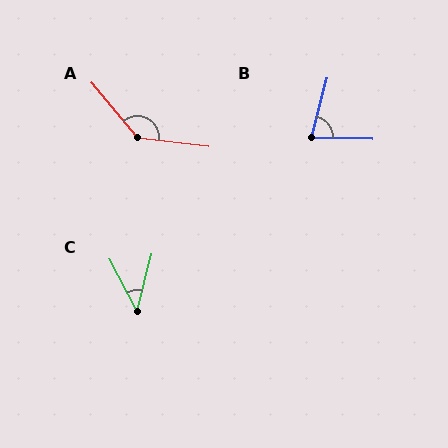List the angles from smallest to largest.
C (41°), B (77°), A (137°).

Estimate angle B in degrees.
Approximately 77 degrees.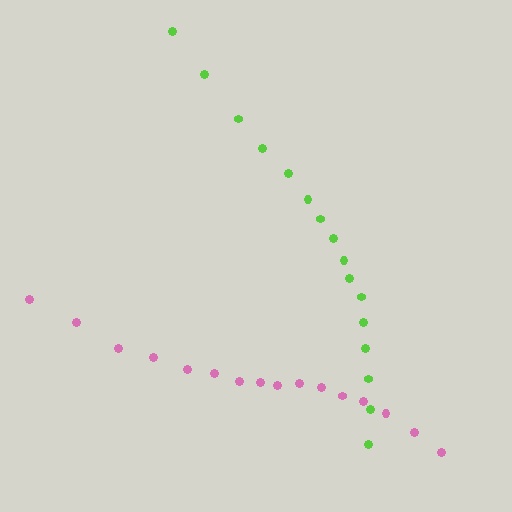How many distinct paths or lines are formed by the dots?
There are 2 distinct paths.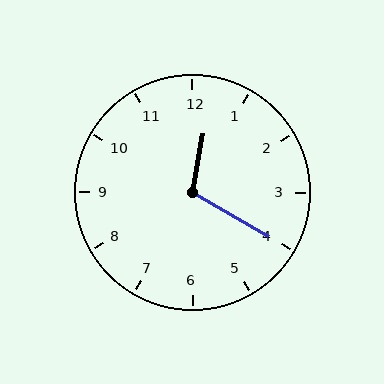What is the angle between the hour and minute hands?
Approximately 110 degrees.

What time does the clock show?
12:20.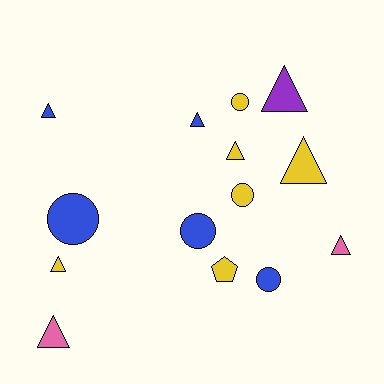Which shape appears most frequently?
Triangle, with 8 objects.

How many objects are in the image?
There are 14 objects.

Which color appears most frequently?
Yellow, with 6 objects.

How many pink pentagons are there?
There are no pink pentagons.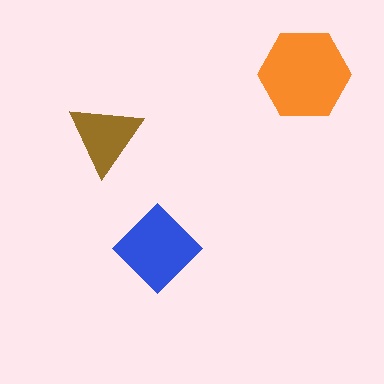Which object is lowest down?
The blue diamond is bottommost.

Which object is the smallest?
The brown triangle.